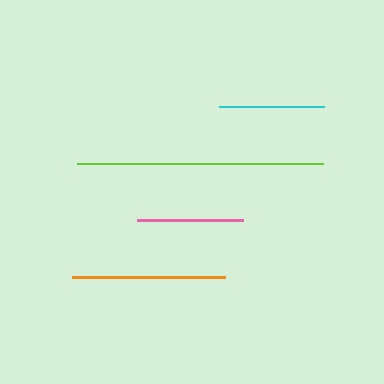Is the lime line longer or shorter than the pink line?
The lime line is longer than the pink line.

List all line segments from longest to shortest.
From longest to shortest: lime, orange, pink, cyan.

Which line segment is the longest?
The lime line is the longest at approximately 245 pixels.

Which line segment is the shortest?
The cyan line is the shortest at approximately 105 pixels.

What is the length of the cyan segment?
The cyan segment is approximately 105 pixels long.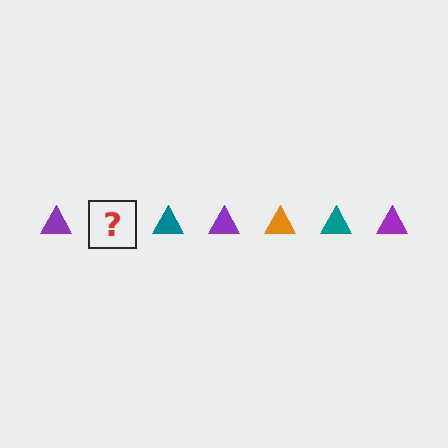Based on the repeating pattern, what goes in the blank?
The blank should be an orange triangle.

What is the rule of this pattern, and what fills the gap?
The rule is that the pattern cycles through purple, orange, teal triangles. The gap should be filled with an orange triangle.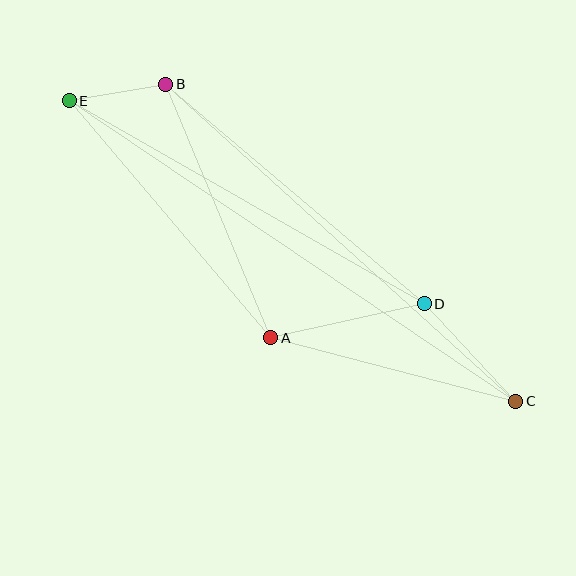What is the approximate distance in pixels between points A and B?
The distance between A and B is approximately 274 pixels.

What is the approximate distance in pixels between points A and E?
The distance between A and E is approximately 311 pixels.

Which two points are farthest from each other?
Points C and E are farthest from each other.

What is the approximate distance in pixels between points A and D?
The distance between A and D is approximately 157 pixels.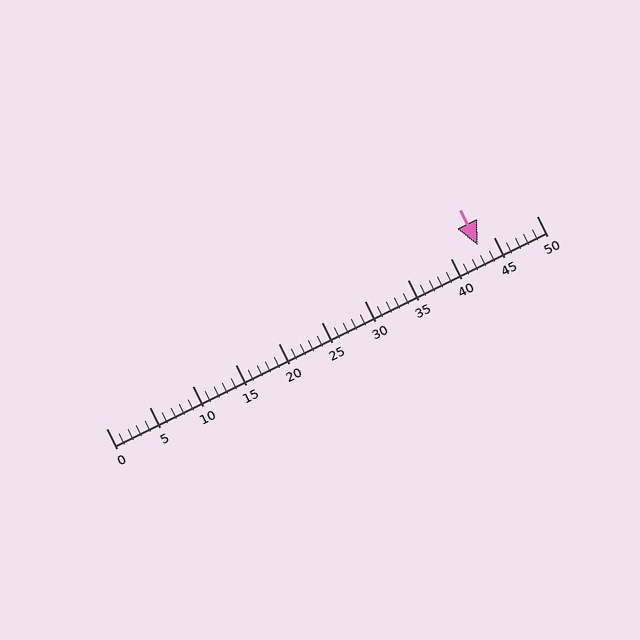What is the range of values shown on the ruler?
The ruler shows values from 0 to 50.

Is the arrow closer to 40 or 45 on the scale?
The arrow is closer to 45.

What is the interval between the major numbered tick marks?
The major tick marks are spaced 5 units apart.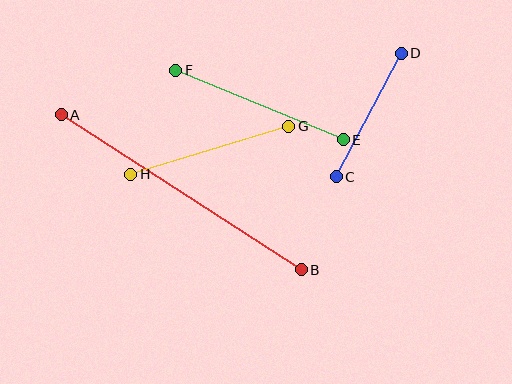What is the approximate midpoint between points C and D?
The midpoint is at approximately (369, 115) pixels.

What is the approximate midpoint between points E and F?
The midpoint is at approximately (260, 105) pixels.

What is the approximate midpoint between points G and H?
The midpoint is at approximately (210, 150) pixels.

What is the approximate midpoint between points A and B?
The midpoint is at approximately (181, 192) pixels.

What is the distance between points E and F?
The distance is approximately 181 pixels.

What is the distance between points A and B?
The distance is approximately 286 pixels.